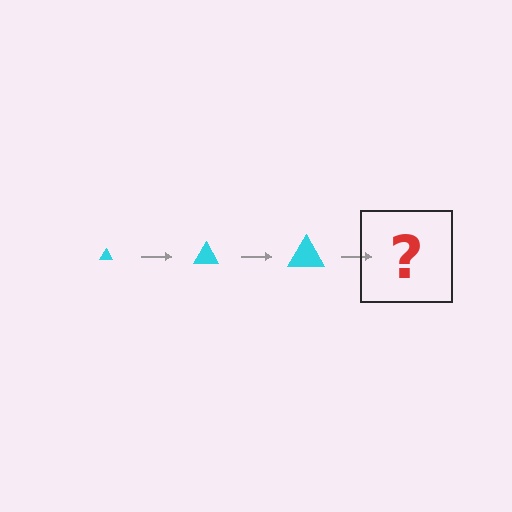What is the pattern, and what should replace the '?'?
The pattern is that the triangle gets progressively larger each step. The '?' should be a cyan triangle, larger than the previous one.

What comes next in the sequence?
The next element should be a cyan triangle, larger than the previous one.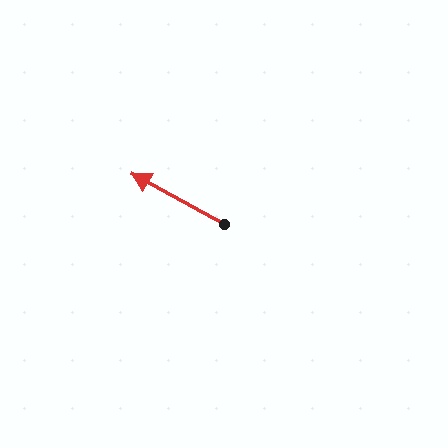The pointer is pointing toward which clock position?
Roughly 10 o'clock.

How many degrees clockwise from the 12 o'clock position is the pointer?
Approximately 299 degrees.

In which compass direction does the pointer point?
Northwest.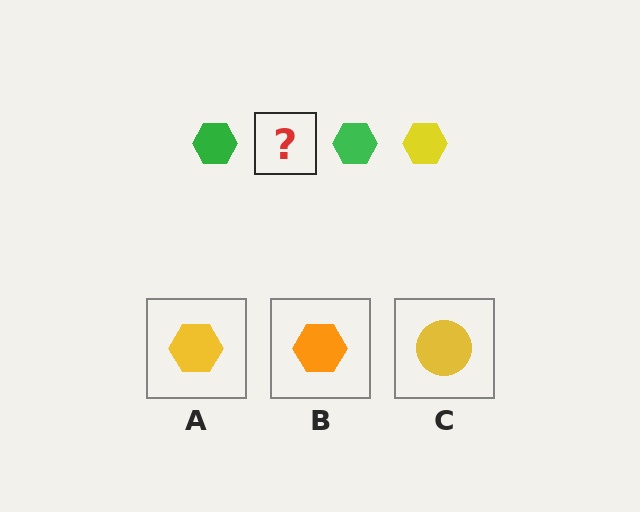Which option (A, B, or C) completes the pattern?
A.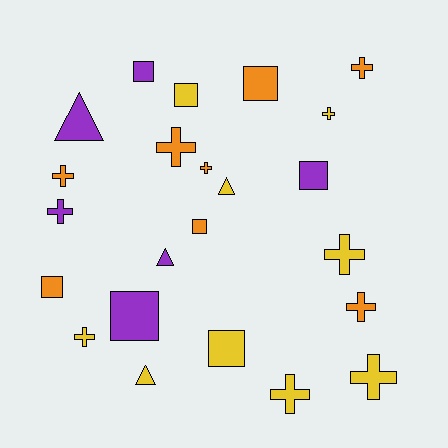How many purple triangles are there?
There are 2 purple triangles.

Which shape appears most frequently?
Cross, with 11 objects.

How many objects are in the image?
There are 23 objects.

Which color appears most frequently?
Yellow, with 9 objects.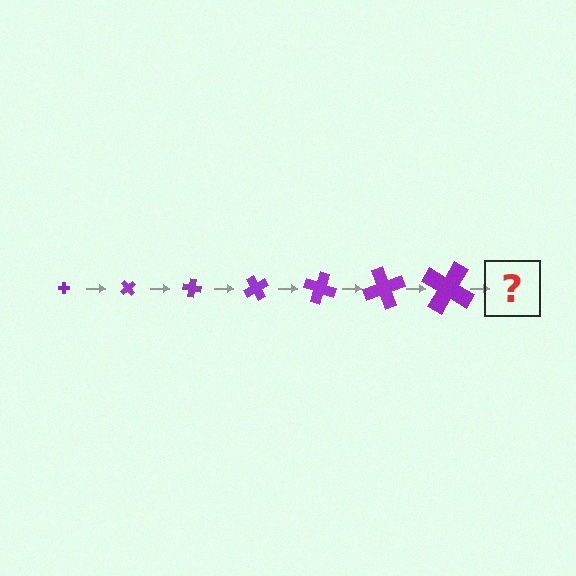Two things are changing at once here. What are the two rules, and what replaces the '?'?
The two rules are that the cross grows larger each step and it rotates 50 degrees each step. The '?' should be a cross, larger than the previous one and rotated 350 degrees from the start.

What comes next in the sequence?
The next element should be a cross, larger than the previous one and rotated 350 degrees from the start.